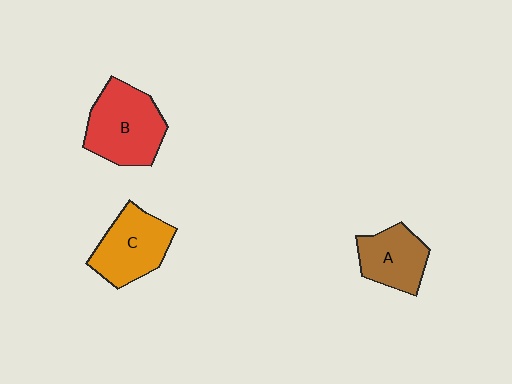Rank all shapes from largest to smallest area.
From largest to smallest: B (red), C (orange), A (brown).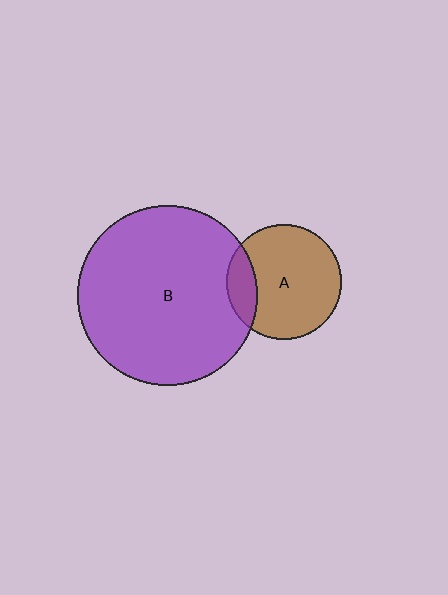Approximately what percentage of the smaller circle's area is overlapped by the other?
Approximately 15%.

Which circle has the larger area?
Circle B (purple).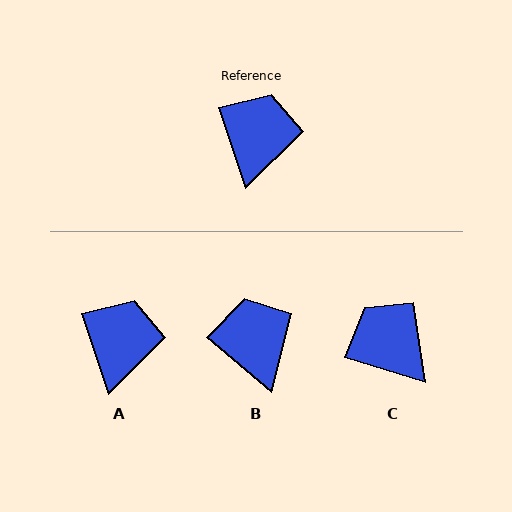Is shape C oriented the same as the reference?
No, it is off by about 54 degrees.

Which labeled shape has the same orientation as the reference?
A.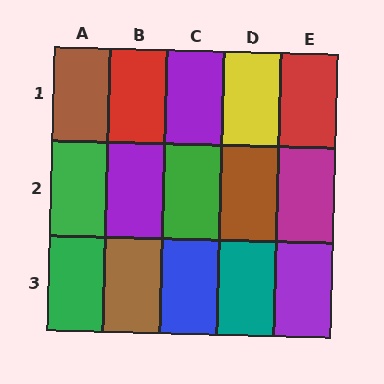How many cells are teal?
1 cell is teal.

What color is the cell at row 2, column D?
Brown.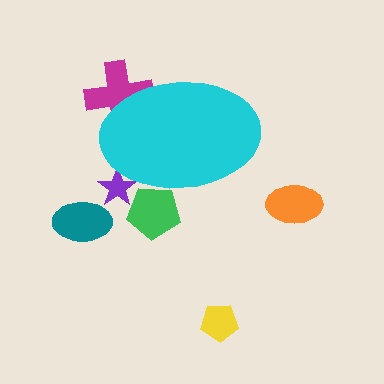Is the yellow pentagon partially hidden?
No, the yellow pentagon is fully visible.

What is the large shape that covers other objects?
A cyan ellipse.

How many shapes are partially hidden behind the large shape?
3 shapes are partially hidden.